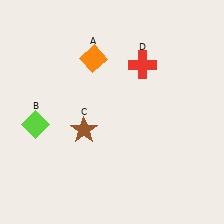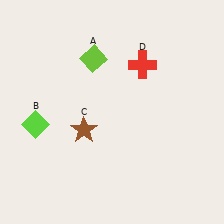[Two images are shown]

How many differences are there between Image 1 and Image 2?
There is 1 difference between the two images.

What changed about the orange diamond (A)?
In Image 1, A is orange. In Image 2, it changed to lime.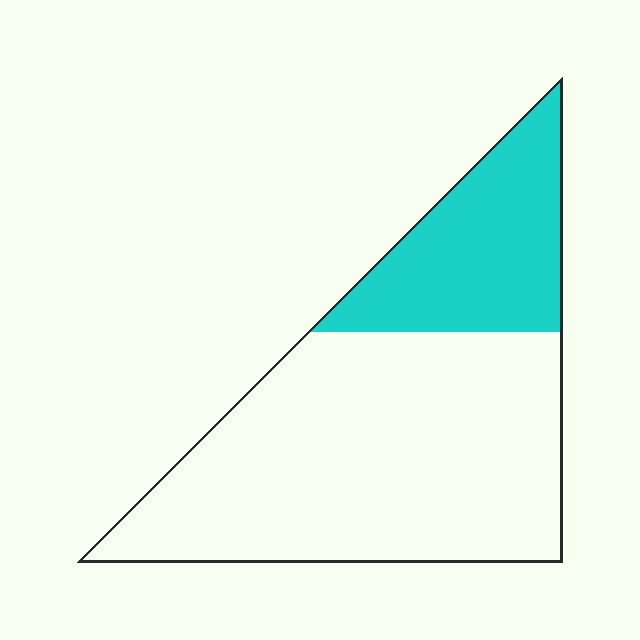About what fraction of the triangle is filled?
About one quarter (1/4).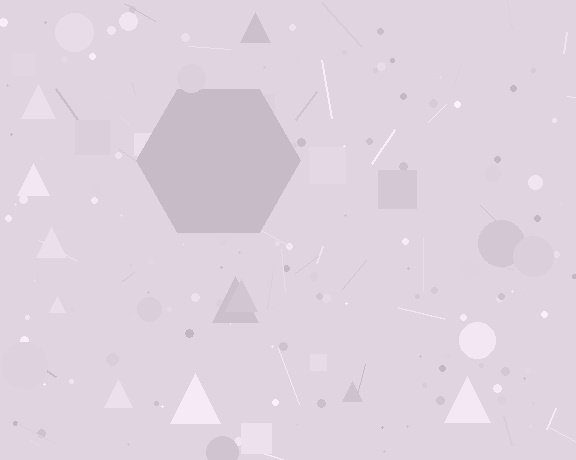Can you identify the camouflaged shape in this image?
The camouflaged shape is a hexagon.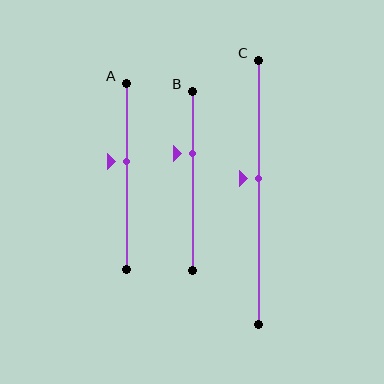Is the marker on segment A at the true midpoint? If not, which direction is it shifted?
No, the marker on segment A is shifted upward by about 8% of the segment length.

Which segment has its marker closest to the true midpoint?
Segment C has its marker closest to the true midpoint.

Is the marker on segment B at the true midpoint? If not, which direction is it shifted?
No, the marker on segment B is shifted upward by about 15% of the segment length.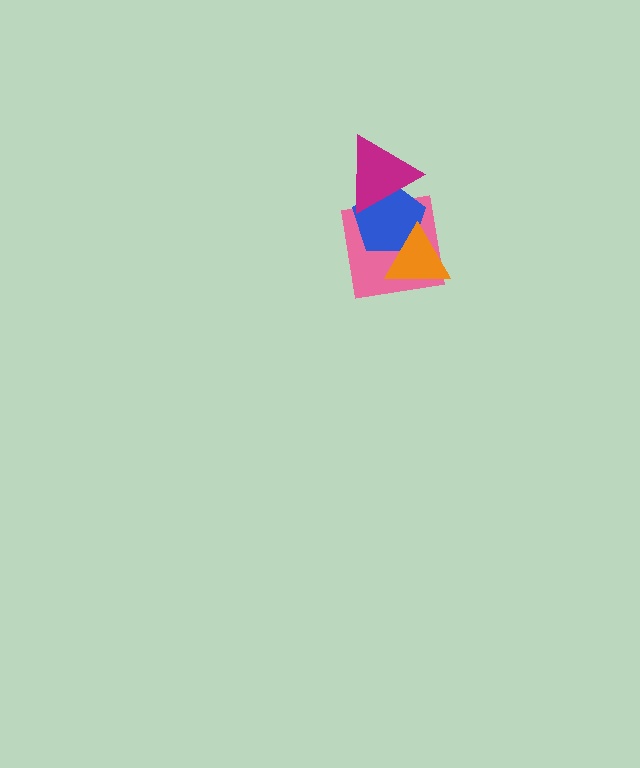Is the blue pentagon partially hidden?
Yes, it is partially covered by another shape.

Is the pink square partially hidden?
Yes, it is partially covered by another shape.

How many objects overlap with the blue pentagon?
3 objects overlap with the blue pentagon.